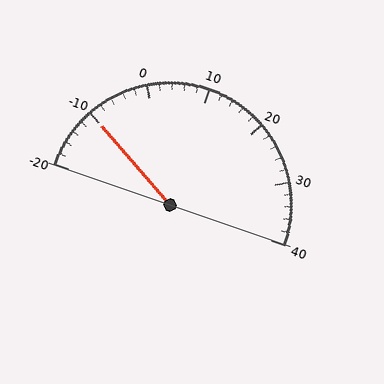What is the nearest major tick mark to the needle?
The nearest major tick mark is -10.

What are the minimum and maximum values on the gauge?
The gauge ranges from -20 to 40.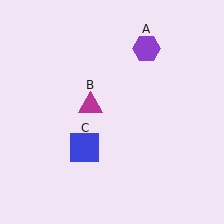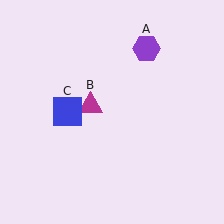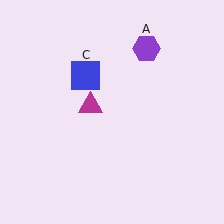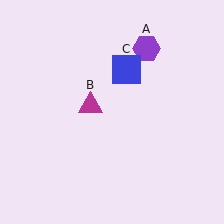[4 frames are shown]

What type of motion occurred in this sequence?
The blue square (object C) rotated clockwise around the center of the scene.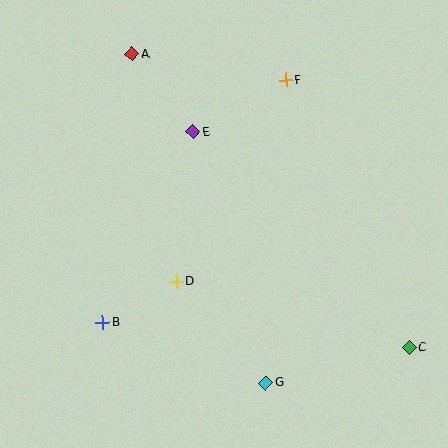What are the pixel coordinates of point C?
Point C is at (409, 348).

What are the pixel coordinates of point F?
Point F is at (286, 80).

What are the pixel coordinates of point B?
Point B is at (102, 323).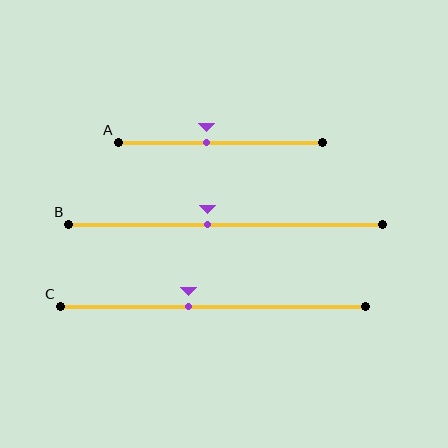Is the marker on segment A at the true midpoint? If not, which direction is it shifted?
No, the marker on segment A is shifted to the left by about 7% of the segment length.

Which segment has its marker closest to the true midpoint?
Segment B has its marker closest to the true midpoint.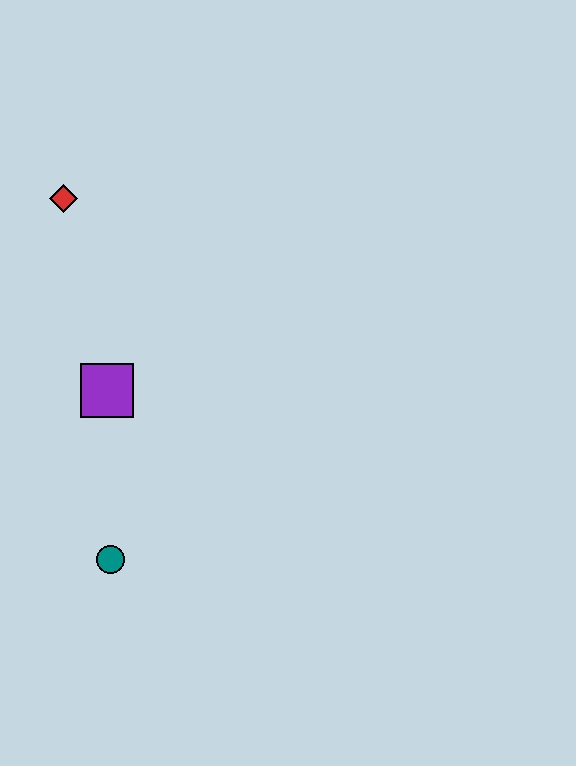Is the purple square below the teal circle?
No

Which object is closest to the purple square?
The teal circle is closest to the purple square.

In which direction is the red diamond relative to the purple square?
The red diamond is above the purple square.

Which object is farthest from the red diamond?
The teal circle is farthest from the red diamond.